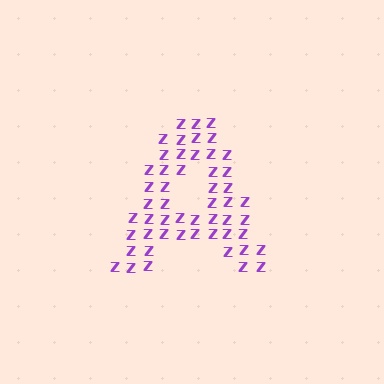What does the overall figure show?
The overall figure shows the letter A.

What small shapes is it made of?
It is made of small letter Z's.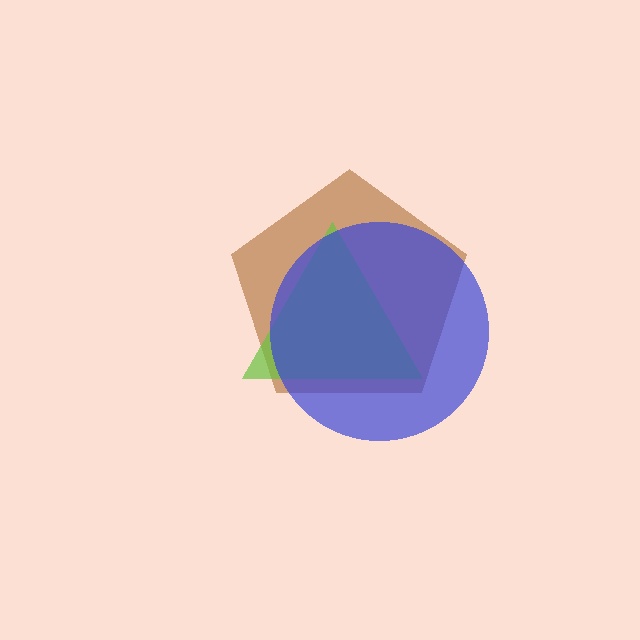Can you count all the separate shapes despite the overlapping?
Yes, there are 3 separate shapes.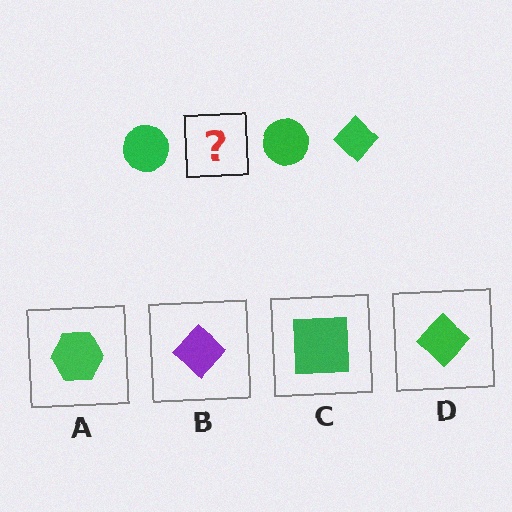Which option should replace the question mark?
Option D.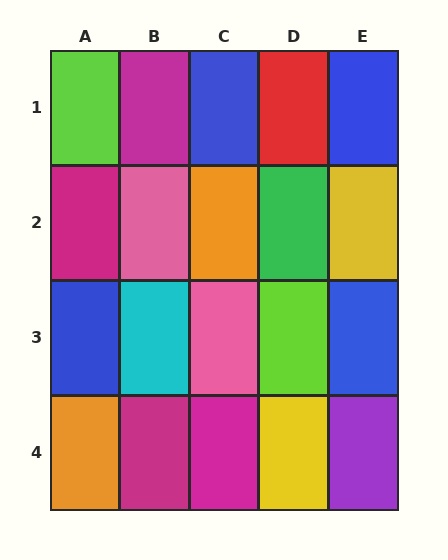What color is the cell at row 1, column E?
Blue.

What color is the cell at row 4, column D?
Yellow.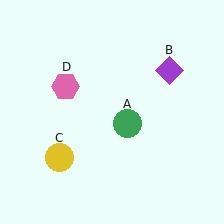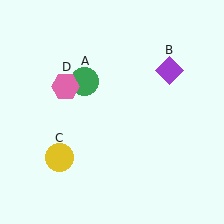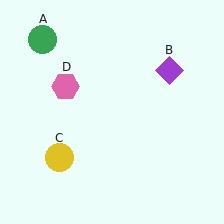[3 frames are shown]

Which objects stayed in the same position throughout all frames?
Purple diamond (object B) and yellow circle (object C) and pink hexagon (object D) remained stationary.